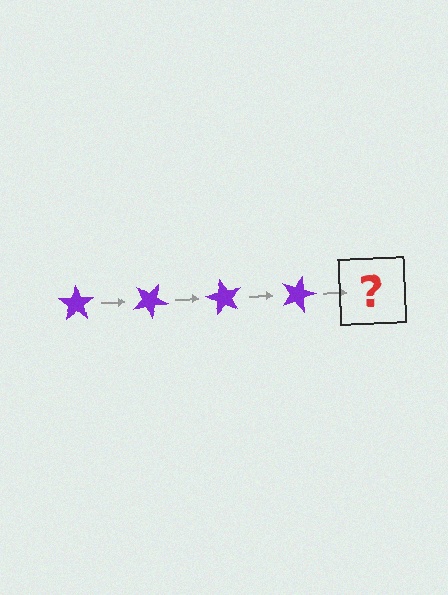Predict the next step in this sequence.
The next step is a purple star rotated 120 degrees.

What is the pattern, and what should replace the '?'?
The pattern is that the star rotates 30 degrees each step. The '?' should be a purple star rotated 120 degrees.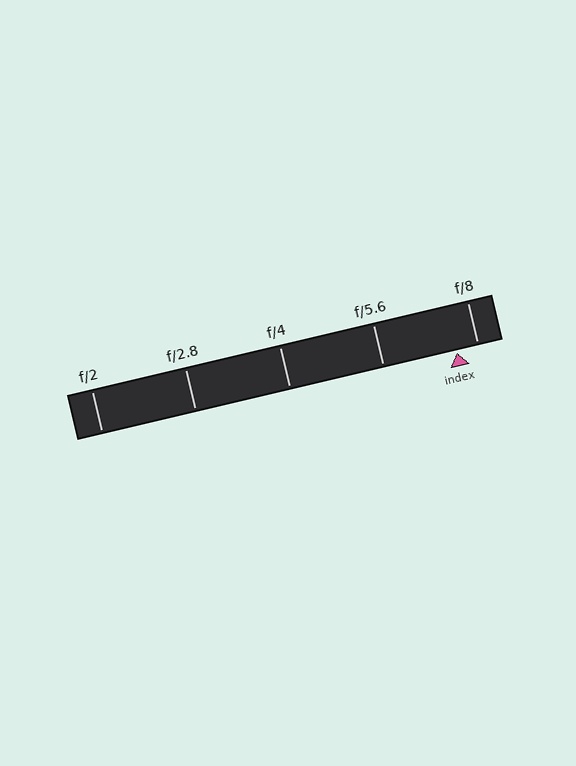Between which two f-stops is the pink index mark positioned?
The index mark is between f/5.6 and f/8.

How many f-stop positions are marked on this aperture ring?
There are 5 f-stop positions marked.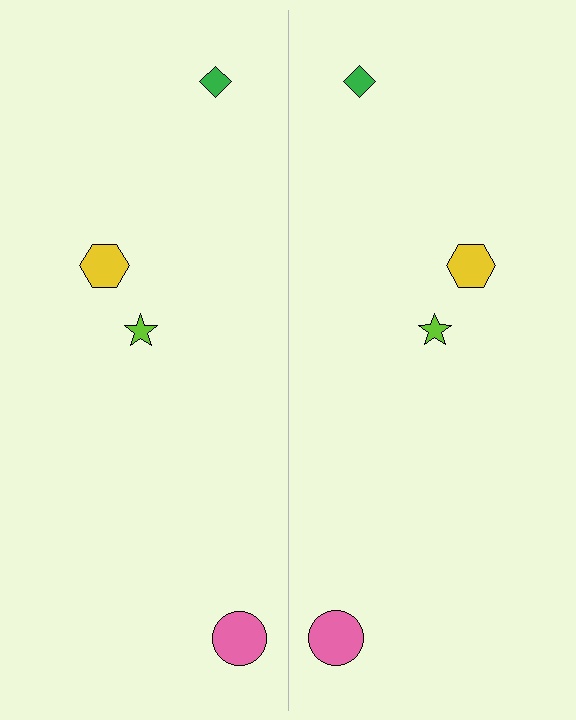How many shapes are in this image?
There are 8 shapes in this image.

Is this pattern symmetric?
Yes, this pattern has bilateral (reflection) symmetry.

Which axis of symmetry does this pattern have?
The pattern has a vertical axis of symmetry running through the center of the image.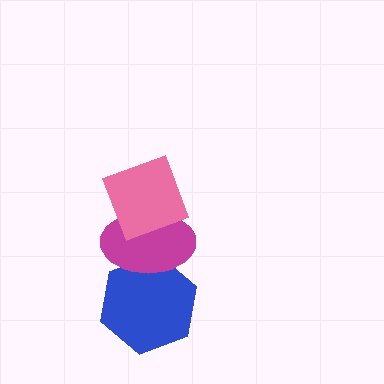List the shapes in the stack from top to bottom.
From top to bottom: the pink diamond, the magenta ellipse, the blue hexagon.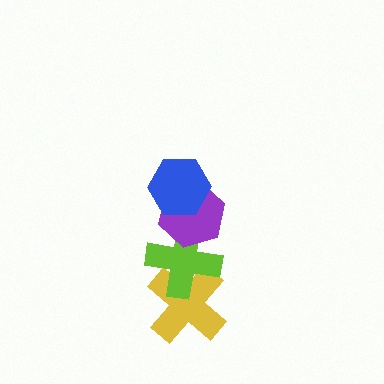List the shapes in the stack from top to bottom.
From top to bottom: the blue hexagon, the purple hexagon, the lime cross, the yellow cross.